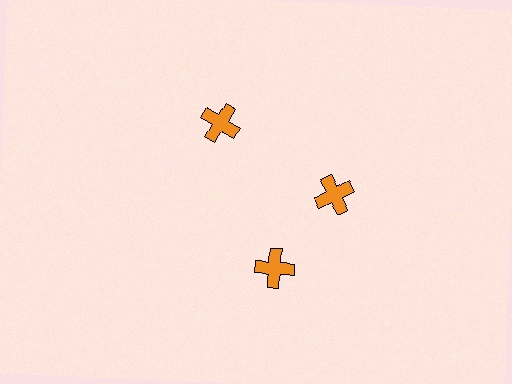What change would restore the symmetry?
The symmetry would be restored by rotating it back into even spacing with its neighbors so that all 3 crosses sit at equal angles and equal distance from the center.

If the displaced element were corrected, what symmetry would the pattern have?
It would have 3-fold rotational symmetry — the pattern would map onto itself every 120 degrees.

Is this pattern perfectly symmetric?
No. The 3 orange crosses are arranged in a ring, but one element near the 7 o'clock position is rotated out of alignment along the ring, breaking the 3-fold rotational symmetry.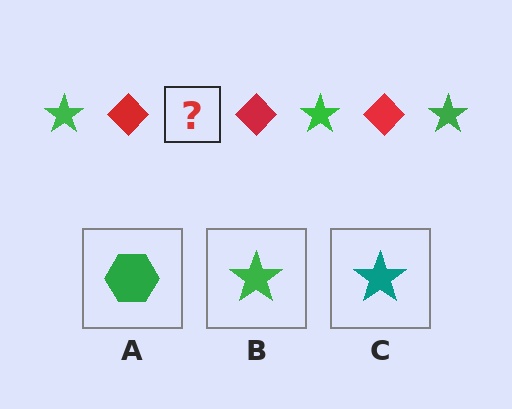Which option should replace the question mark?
Option B.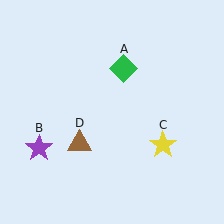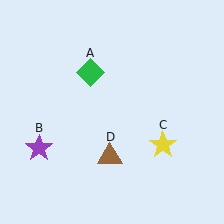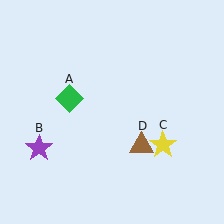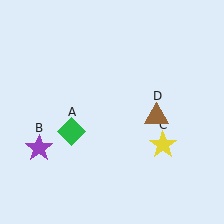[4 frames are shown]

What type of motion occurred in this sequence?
The green diamond (object A), brown triangle (object D) rotated counterclockwise around the center of the scene.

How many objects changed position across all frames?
2 objects changed position: green diamond (object A), brown triangle (object D).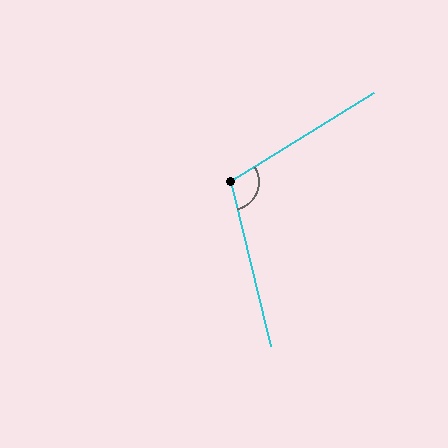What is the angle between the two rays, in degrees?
Approximately 108 degrees.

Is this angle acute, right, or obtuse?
It is obtuse.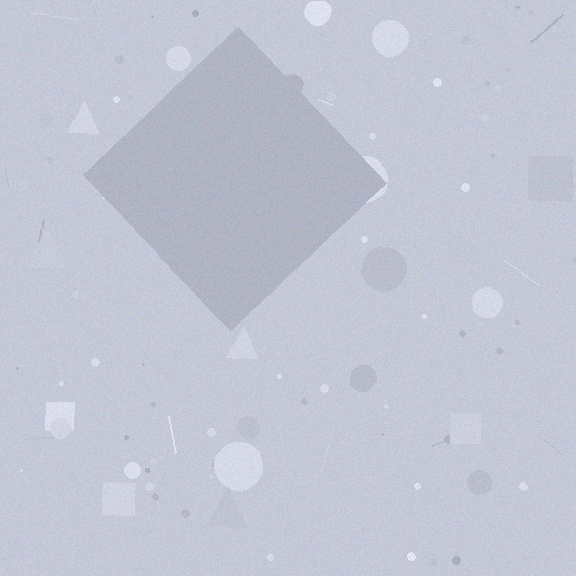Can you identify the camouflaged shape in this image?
The camouflaged shape is a diamond.